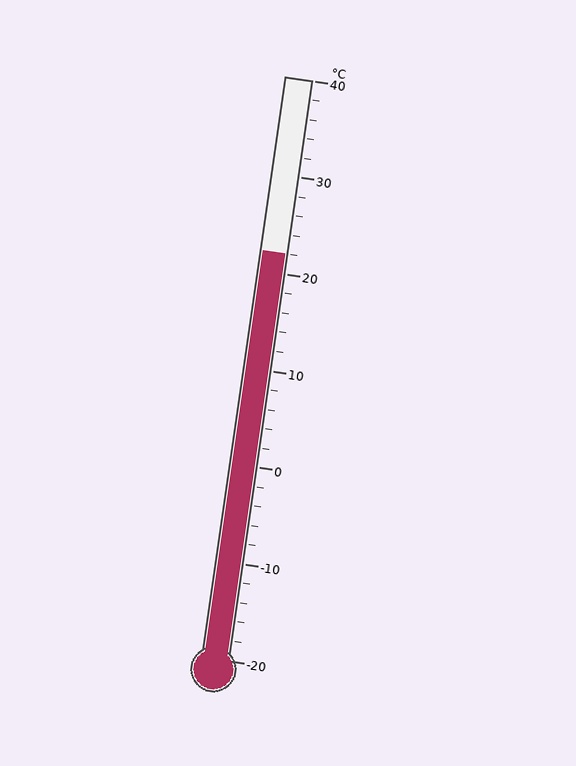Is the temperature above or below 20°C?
The temperature is above 20°C.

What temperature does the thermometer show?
The thermometer shows approximately 22°C.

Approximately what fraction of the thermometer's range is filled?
The thermometer is filled to approximately 70% of its range.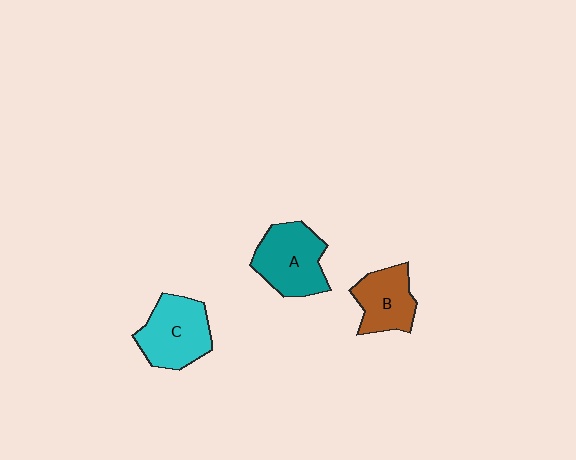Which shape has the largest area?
Shape A (teal).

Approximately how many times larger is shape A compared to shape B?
Approximately 1.3 times.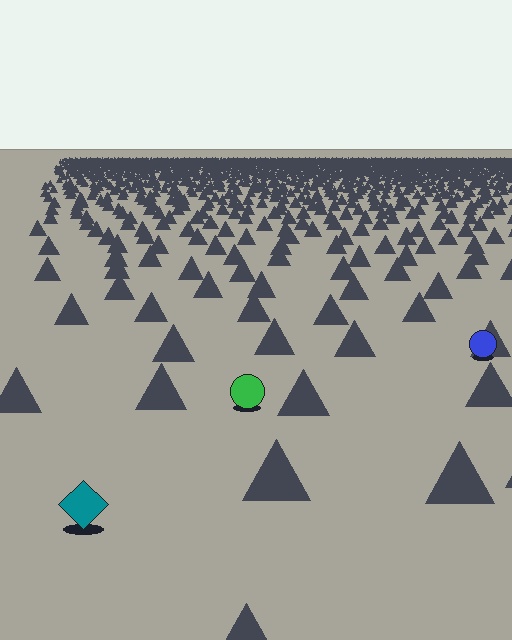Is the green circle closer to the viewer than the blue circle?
Yes. The green circle is closer — you can tell from the texture gradient: the ground texture is coarser near it.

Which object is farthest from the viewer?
The blue circle is farthest from the viewer. It appears smaller and the ground texture around it is denser.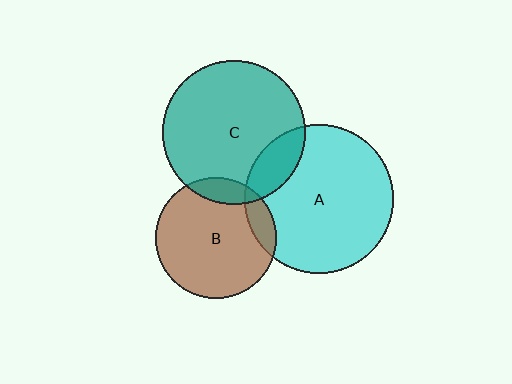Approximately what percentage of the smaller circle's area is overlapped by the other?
Approximately 10%.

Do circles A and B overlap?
Yes.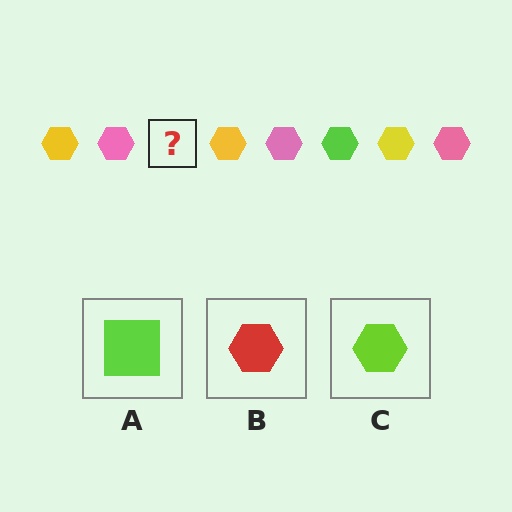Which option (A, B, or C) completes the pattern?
C.